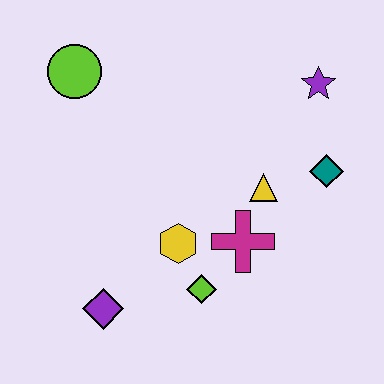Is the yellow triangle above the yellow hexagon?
Yes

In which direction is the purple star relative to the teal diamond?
The purple star is above the teal diamond.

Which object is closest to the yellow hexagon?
The lime diamond is closest to the yellow hexagon.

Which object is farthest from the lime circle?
The teal diamond is farthest from the lime circle.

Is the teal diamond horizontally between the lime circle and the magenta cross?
No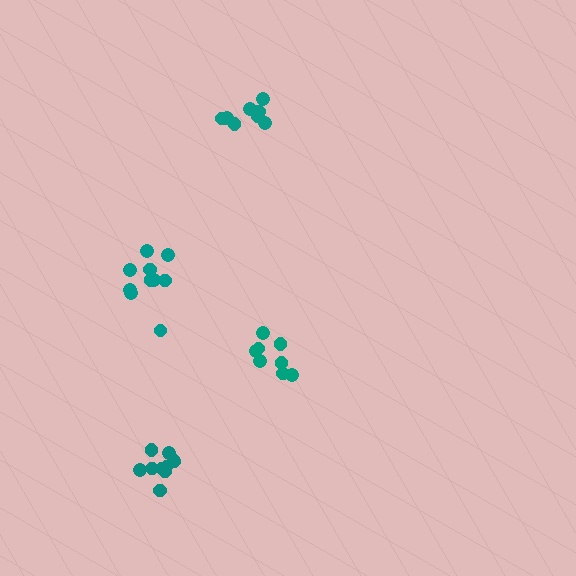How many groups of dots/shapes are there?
There are 4 groups.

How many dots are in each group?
Group 1: 8 dots, Group 2: 8 dots, Group 3: 10 dots, Group 4: 10 dots (36 total).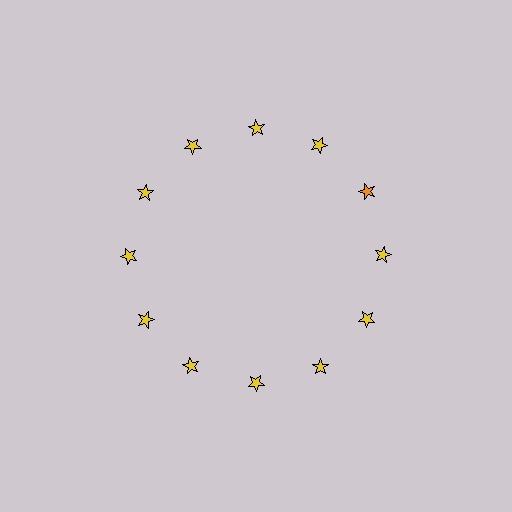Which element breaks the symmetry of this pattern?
The orange star at roughly the 2 o'clock position breaks the symmetry. All other shapes are yellow stars.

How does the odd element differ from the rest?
It has a different color: orange instead of yellow.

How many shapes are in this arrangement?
There are 12 shapes arranged in a ring pattern.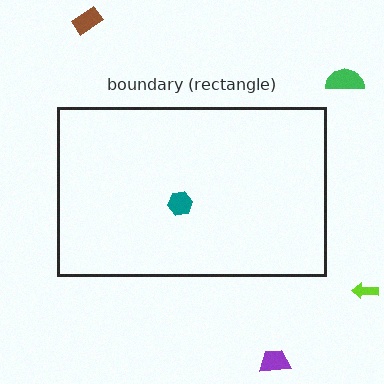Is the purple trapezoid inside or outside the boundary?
Outside.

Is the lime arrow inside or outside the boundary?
Outside.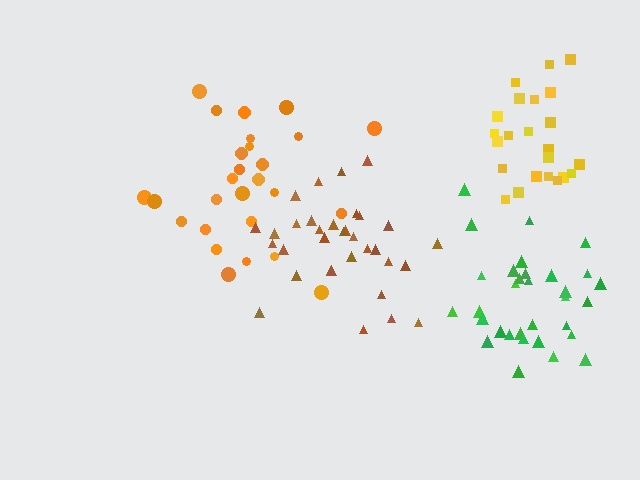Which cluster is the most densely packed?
Green.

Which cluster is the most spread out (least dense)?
Orange.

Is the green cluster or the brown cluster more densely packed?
Green.